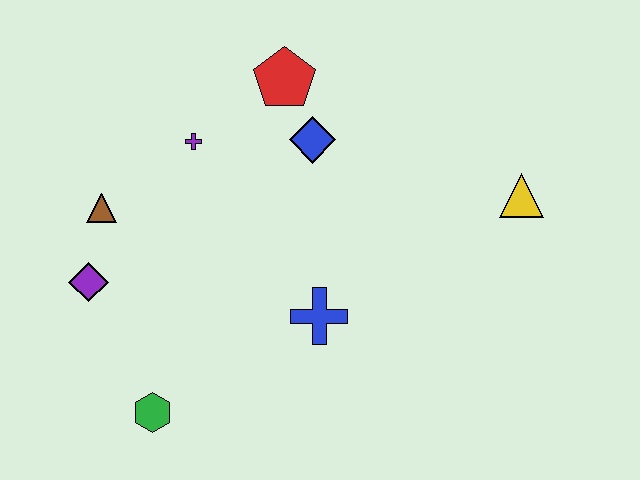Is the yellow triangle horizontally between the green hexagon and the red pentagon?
No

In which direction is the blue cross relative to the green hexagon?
The blue cross is to the right of the green hexagon.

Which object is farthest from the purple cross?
The yellow triangle is farthest from the purple cross.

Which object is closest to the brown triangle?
The purple diamond is closest to the brown triangle.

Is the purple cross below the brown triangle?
No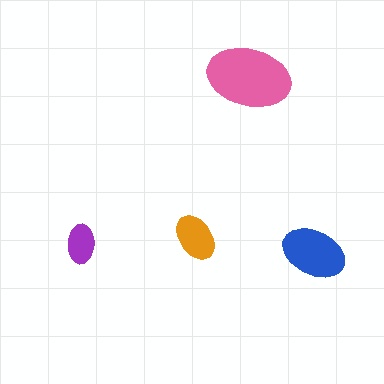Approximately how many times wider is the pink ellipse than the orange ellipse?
About 2 times wider.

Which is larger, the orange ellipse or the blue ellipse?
The blue one.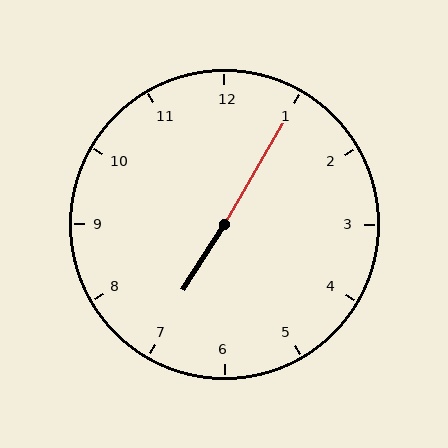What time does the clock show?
7:05.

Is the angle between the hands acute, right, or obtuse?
It is obtuse.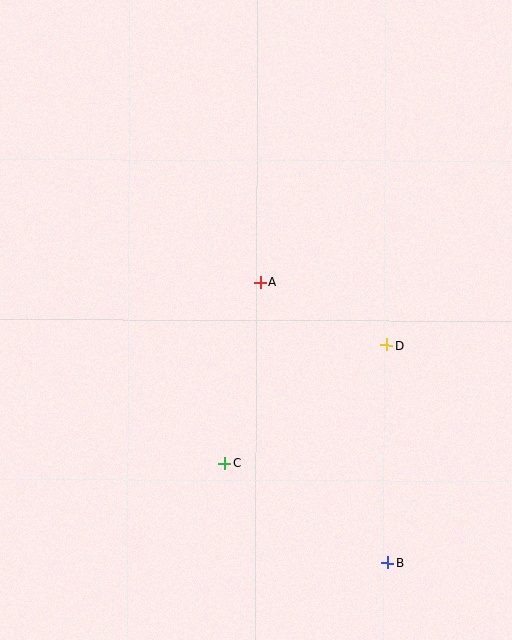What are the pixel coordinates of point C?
Point C is at (225, 463).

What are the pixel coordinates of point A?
Point A is at (260, 282).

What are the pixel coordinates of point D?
Point D is at (387, 345).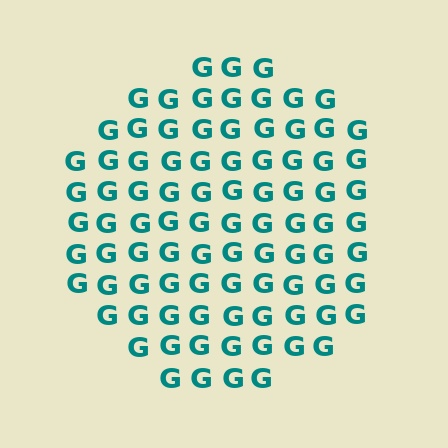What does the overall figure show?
The overall figure shows a circle.